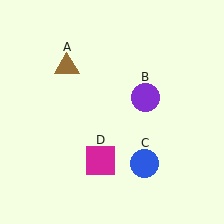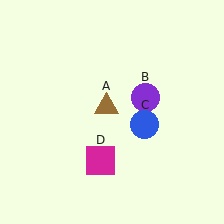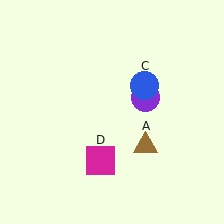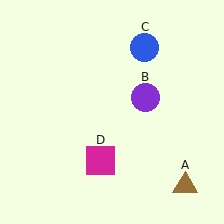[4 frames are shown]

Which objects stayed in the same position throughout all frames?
Purple circle (object B) and magenta square (object D) remained stationary.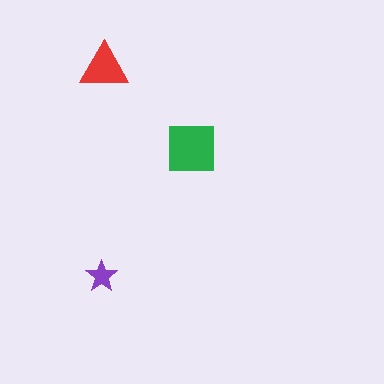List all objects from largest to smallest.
The green square, the red triangle, the purple star.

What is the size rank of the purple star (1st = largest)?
3rd.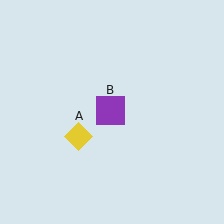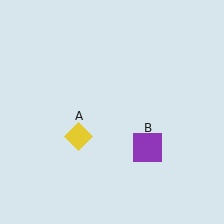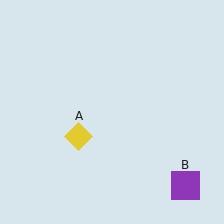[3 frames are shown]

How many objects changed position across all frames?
1 object changed position: purple square (object B).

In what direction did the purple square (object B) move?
The purple square (object B) moved down and to the right.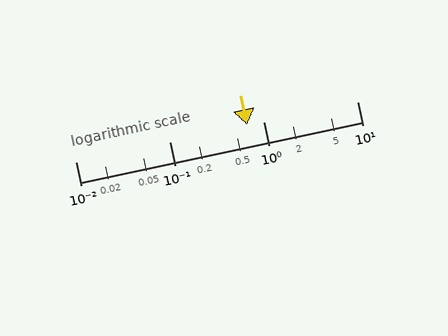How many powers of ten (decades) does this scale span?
The scale spans 3 decades, from 0.01 to 10.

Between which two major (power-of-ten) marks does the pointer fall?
The pointer is between 0.1 and 1.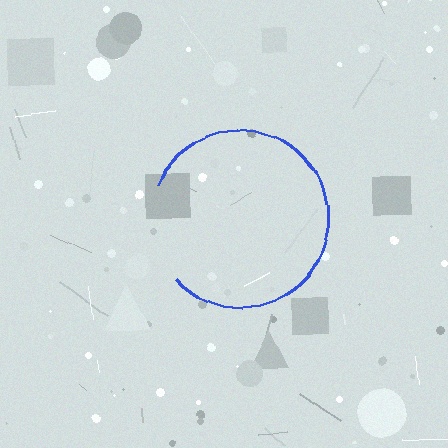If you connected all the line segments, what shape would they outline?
They would outline a circle.